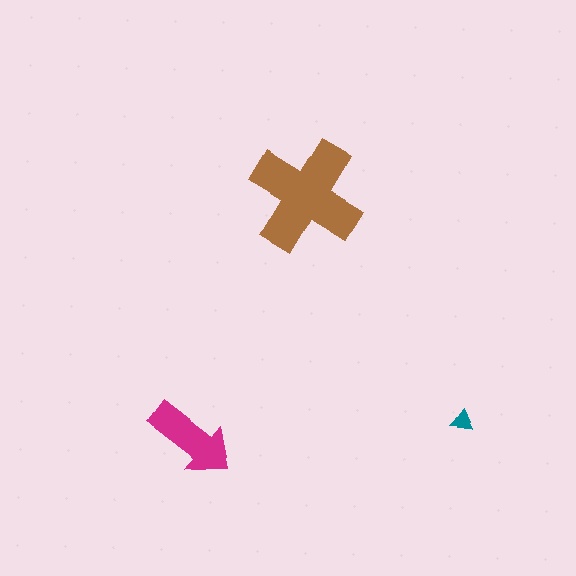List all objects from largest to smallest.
The brown cross, the magenta arrow, the teal triangle.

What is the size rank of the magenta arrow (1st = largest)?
2nd.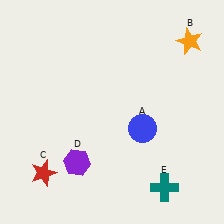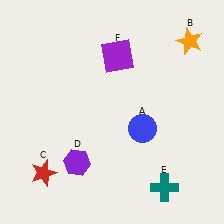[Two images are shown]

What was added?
A purple square (F) was added in Image 2.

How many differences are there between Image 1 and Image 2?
There is 1 difference between the two images.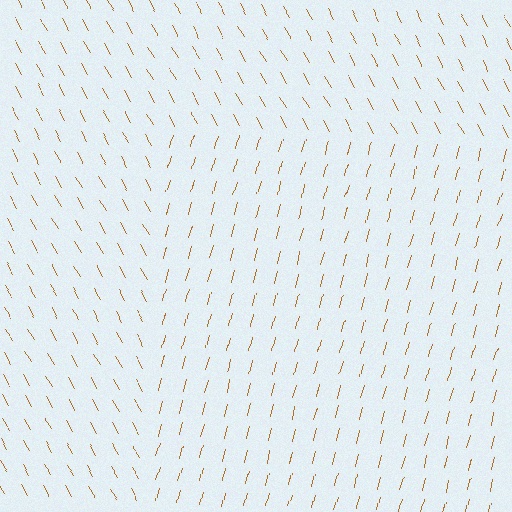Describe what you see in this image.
The image is filled with small brown line segments. A rectangle region in the image has lines oriented differently from the surrounding lines, creating a visible texture boundary.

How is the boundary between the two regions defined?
The boundary is defined purely by a change in line orientation (approximately 45 degrees difference). All lines are the same color and thickness.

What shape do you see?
I see a rectangle.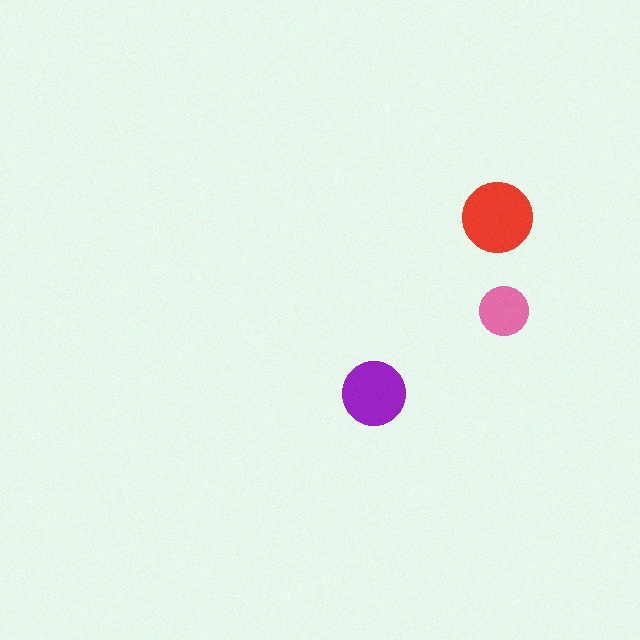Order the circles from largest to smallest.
the red one, the purple one, the pink one.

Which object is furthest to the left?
The purple circle is leftmost.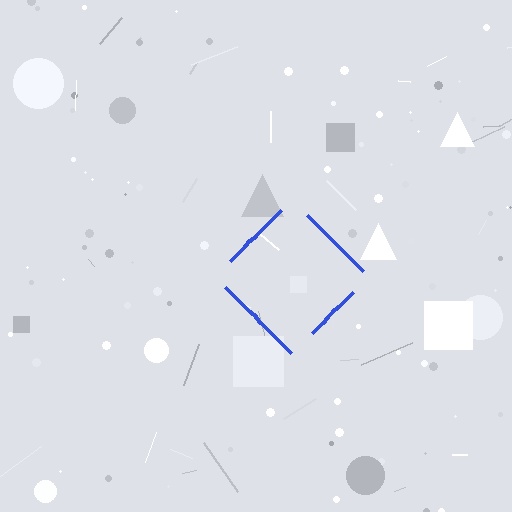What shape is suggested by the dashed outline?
The dashed outline suggests a diamond.